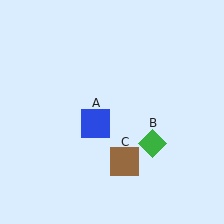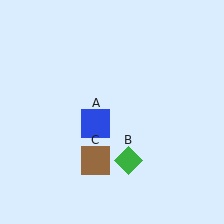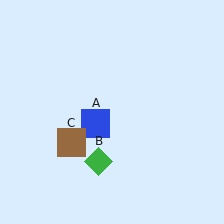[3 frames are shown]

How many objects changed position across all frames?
2 objects changed position: green diamond (object B), brown square (object C).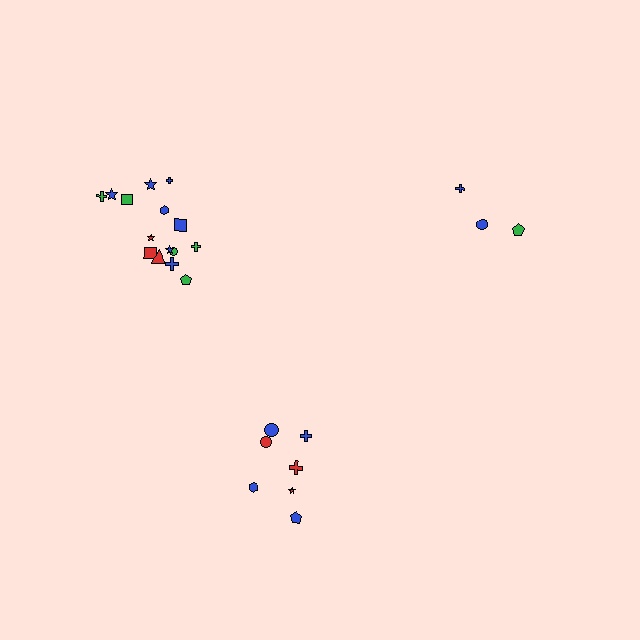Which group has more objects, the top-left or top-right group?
The top-left group.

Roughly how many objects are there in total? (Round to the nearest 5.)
Roughly 25 objects in total.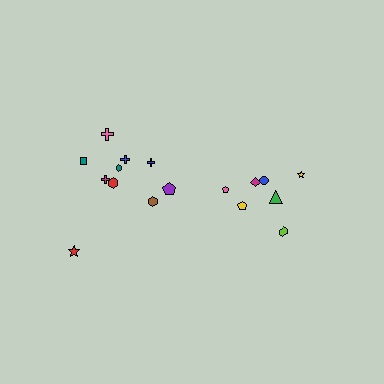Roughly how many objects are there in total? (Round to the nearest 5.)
Roughly 15 objects in total.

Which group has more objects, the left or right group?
The left group.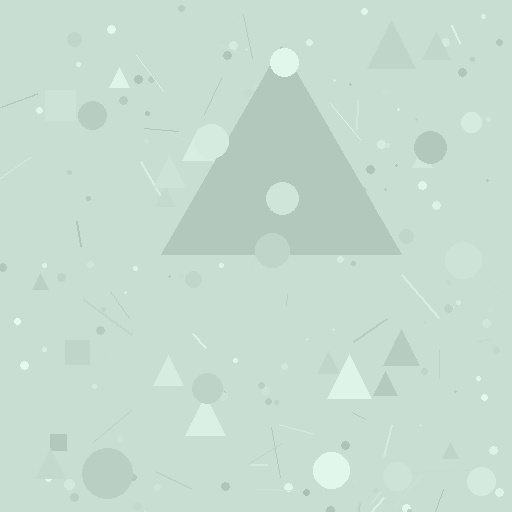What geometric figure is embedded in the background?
A triangle is embedded in the background.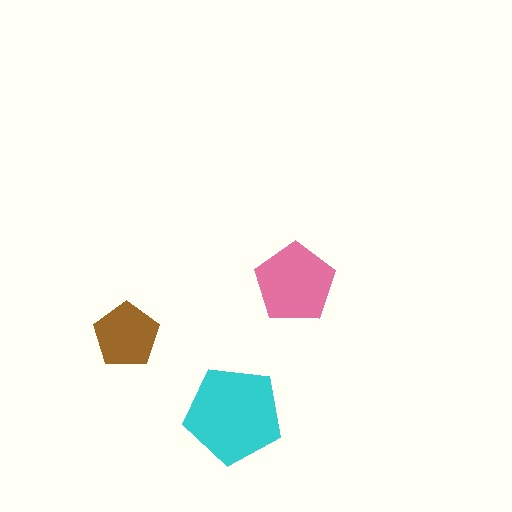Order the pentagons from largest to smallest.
the cyan one, the pink one, the brown one.